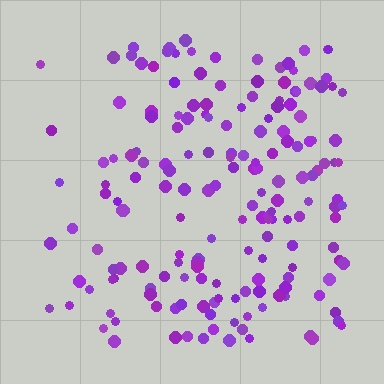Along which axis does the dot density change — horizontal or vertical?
Horizontal.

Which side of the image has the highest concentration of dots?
The right.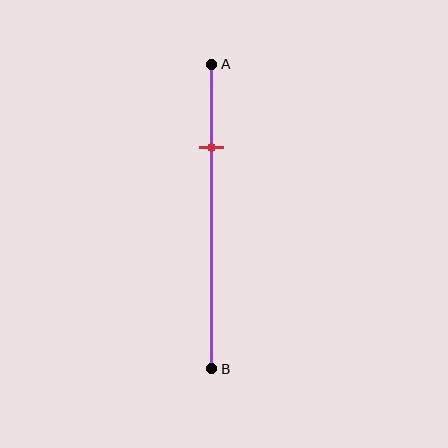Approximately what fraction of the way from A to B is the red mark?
The red mark is approximately 25% of the way from A to B.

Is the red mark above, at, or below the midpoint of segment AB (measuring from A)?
The red mark is above the midpoint of segment AB.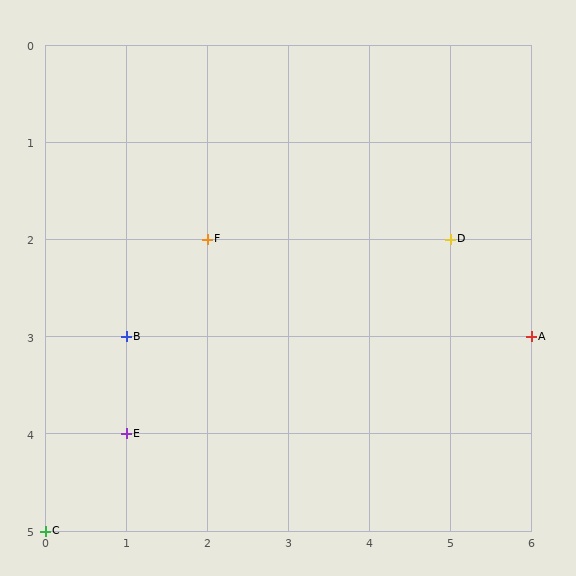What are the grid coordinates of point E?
Point E is at grid coordinates (1, 4).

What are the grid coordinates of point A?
Point A is at grid coordinates (6, 3).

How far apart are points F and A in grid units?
Points F and A are 4 columns and 1 row apart (about 4.1 grid units diagonally).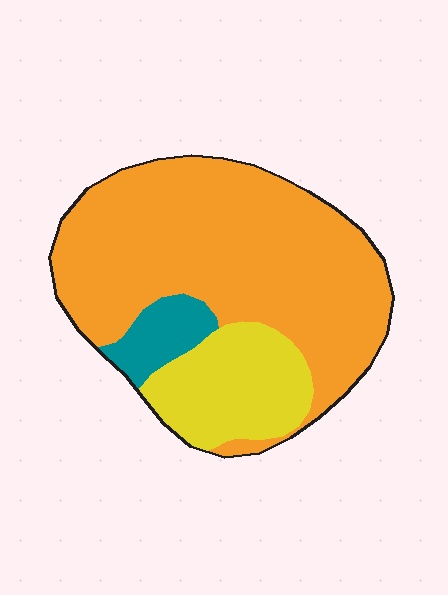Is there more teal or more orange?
Orange.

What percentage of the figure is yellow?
Yellow takes up less than a quarter of the figure.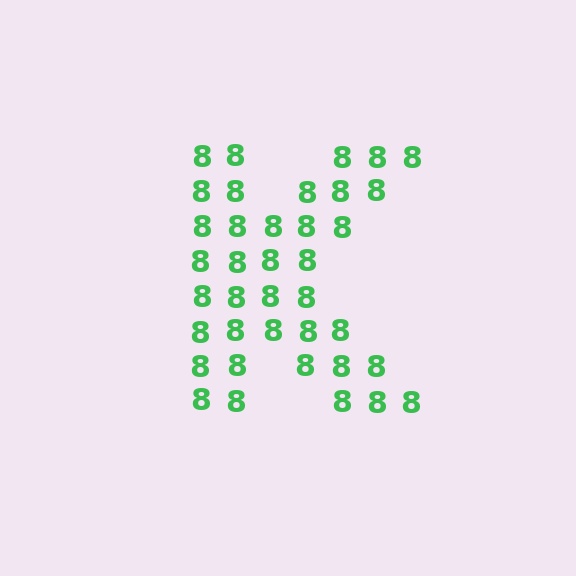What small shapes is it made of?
It is made of small digit 8's.